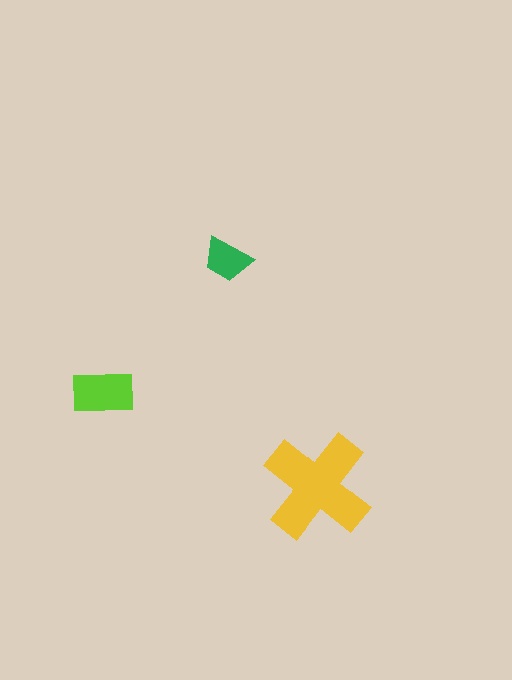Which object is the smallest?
The green trapezoid.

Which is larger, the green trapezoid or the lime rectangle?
The lime rectangle.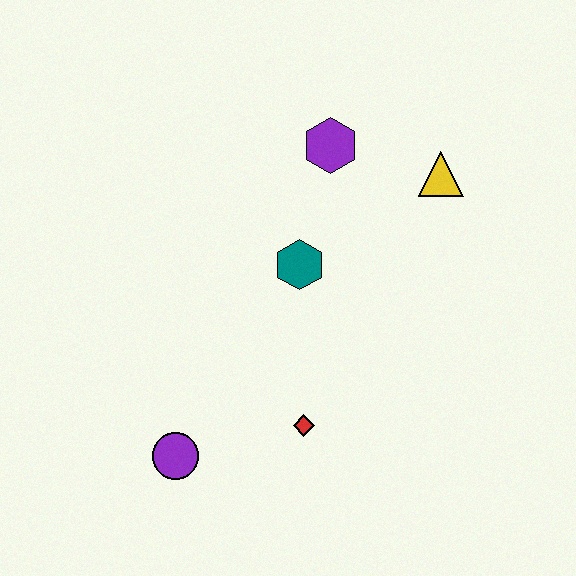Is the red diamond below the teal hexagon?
Yes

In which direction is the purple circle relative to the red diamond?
The purple circle is to the left of the red diamond.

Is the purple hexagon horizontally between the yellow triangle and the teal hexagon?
Yes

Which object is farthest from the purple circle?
The yellow triangle is farthest from the purple circle.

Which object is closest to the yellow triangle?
The purple hexagon is closest to the yellow triangle.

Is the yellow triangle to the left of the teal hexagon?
No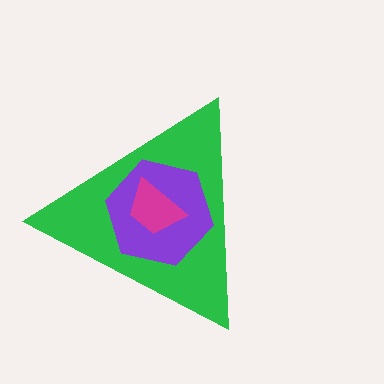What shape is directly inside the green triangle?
The purple hexagon.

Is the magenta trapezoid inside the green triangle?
Yes.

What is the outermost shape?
The green triangle.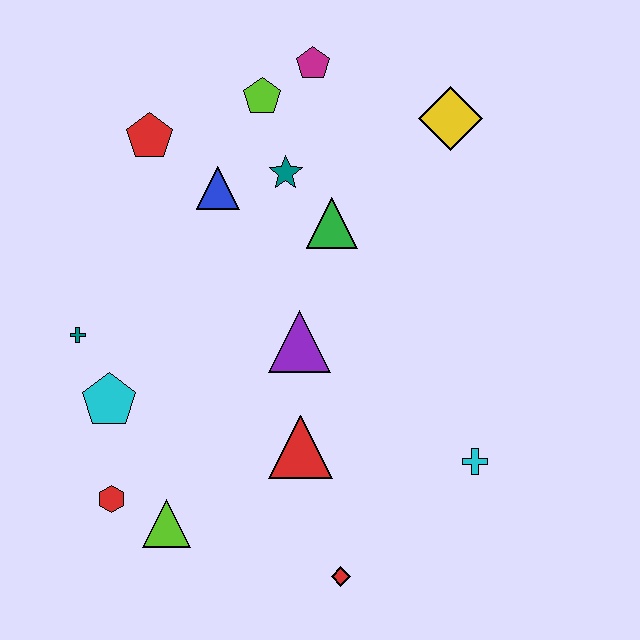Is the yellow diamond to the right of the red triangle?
Yes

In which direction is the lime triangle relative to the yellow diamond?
The lime triangle is below the yellow diamond.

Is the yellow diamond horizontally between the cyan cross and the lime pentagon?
Yes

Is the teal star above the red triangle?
Yes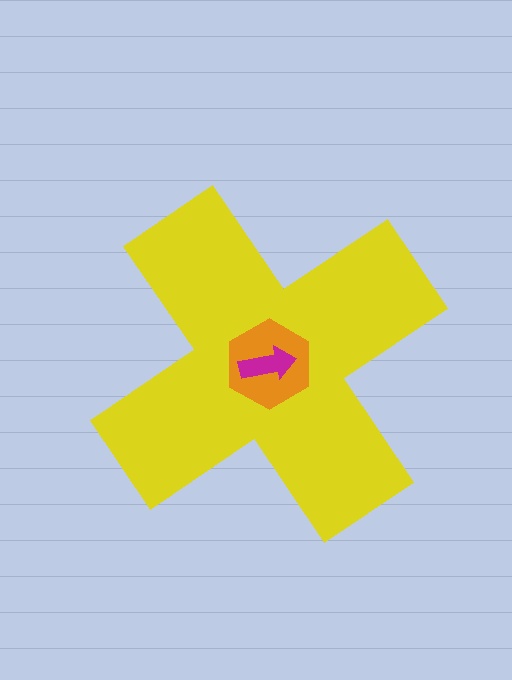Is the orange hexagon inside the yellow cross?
Yes.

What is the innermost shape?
The magenta arrow.